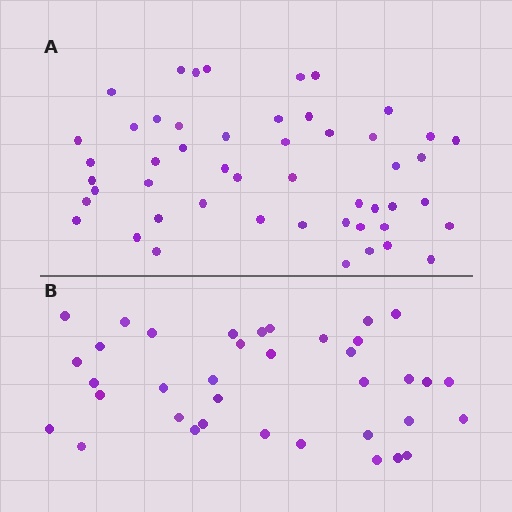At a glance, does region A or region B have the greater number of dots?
Region A (the top region) has more dots.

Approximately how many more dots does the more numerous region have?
Region A has approximately 15 more dots than region B.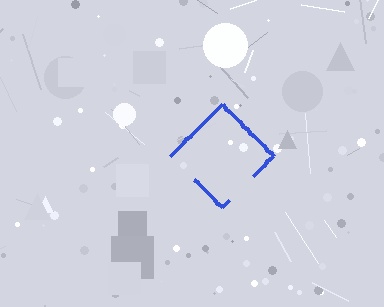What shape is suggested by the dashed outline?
The dashed outline suggests a diamond.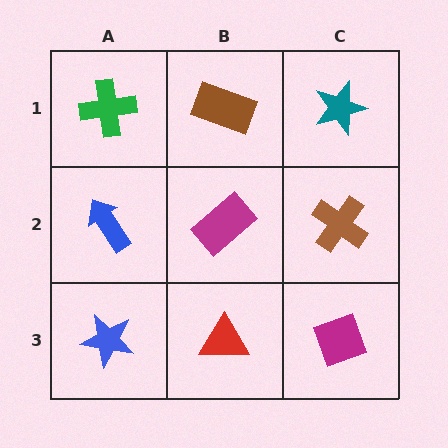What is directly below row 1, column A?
A blue arrow.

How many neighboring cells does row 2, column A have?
3.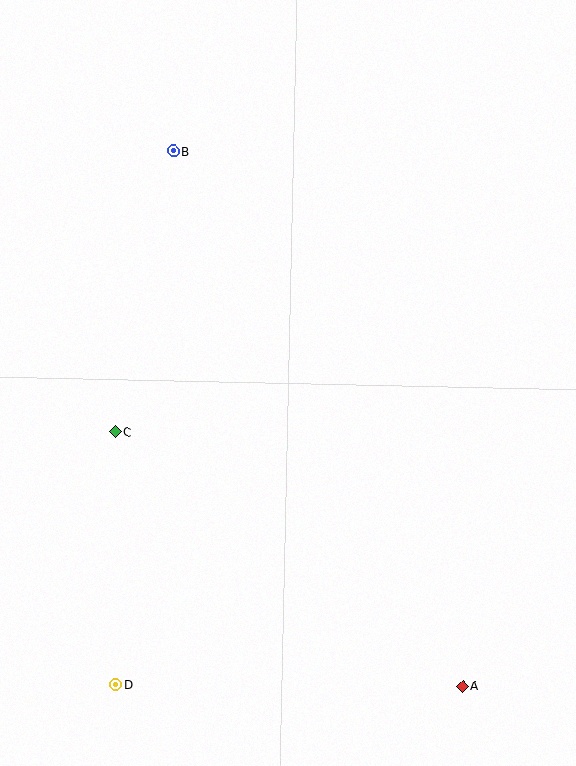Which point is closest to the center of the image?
Point C at (115, 432) is closest to the center.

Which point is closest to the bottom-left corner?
Point D is closest to the bottom-left corner.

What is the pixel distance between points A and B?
The distance between A and B is 608 pixels.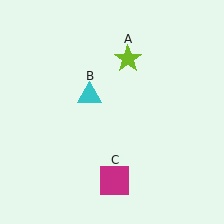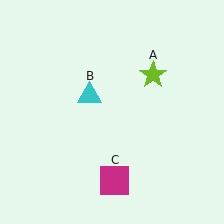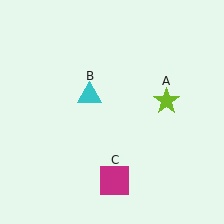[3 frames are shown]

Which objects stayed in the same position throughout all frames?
Cyan triangle (object B) and magenta square (object C) remained stationary.